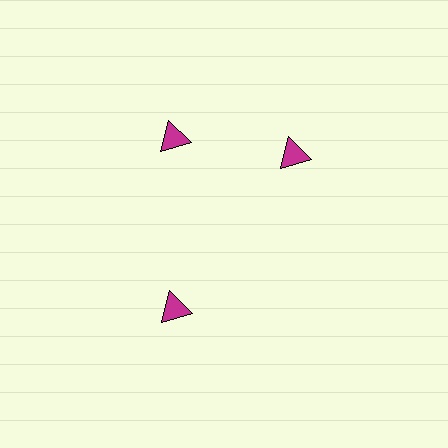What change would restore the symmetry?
The symmetry would be restored by rotating it back into even spacing with its neighbors so that all 3 triangles sit at equal angles and equal distance from the center.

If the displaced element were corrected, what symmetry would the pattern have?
It would have 3-fold rotational symmetry — the pattern would map onto itself every 120 degrees.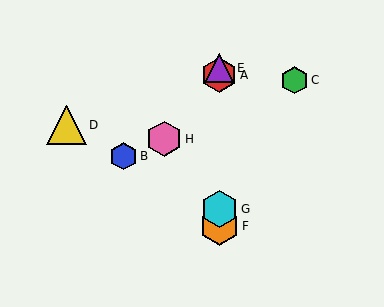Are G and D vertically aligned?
No, G is at x≈219 and D is at x≈66.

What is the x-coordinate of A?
Object A is at x≈219.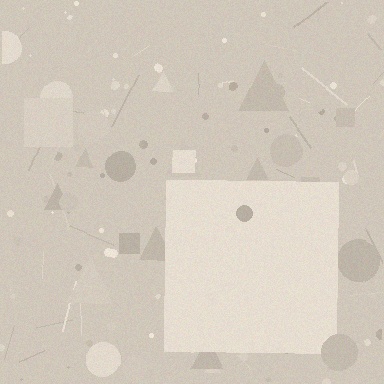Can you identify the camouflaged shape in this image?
The camouflaged shape is a square.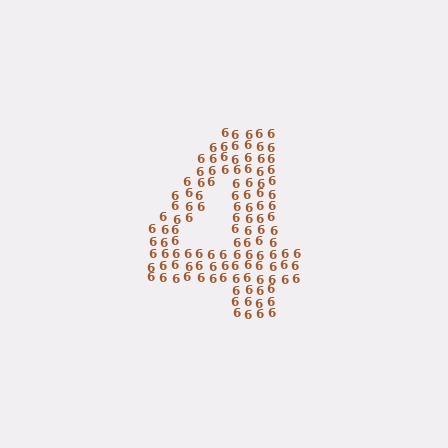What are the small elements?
The small elements are digit 6's.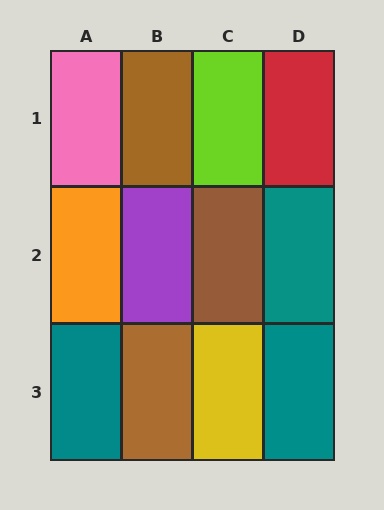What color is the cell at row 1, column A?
Pink.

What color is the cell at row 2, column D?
Teal.